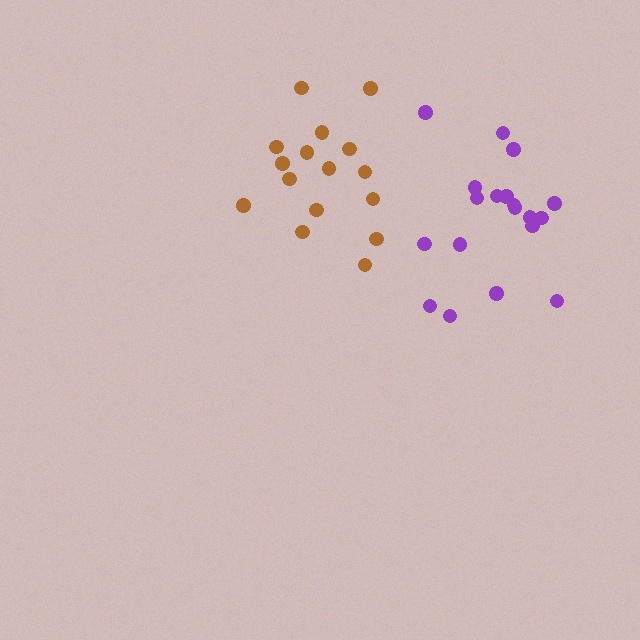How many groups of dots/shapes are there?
There are 2 groups.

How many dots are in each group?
Group 1: 16 dots, Group 2: 19 dots (35 total).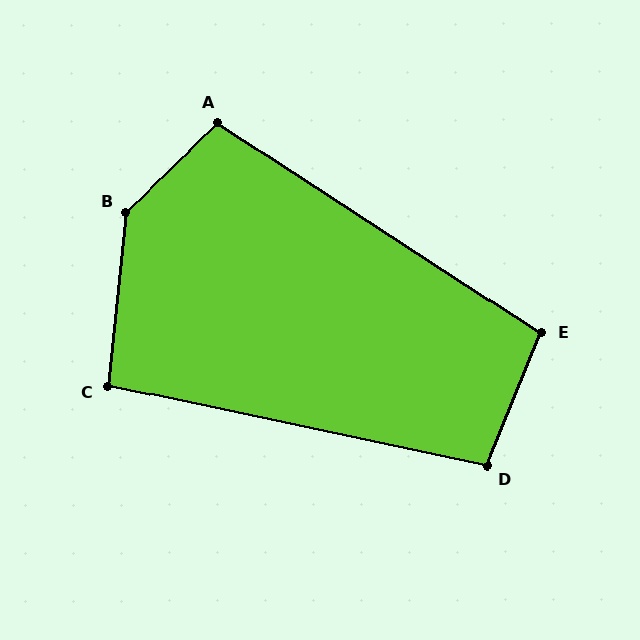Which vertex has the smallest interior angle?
C, at approximately 96 degrees.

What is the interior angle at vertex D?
Approximately 100 degrees (obtuse).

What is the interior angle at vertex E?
Approximately 101 degrees (obtuse).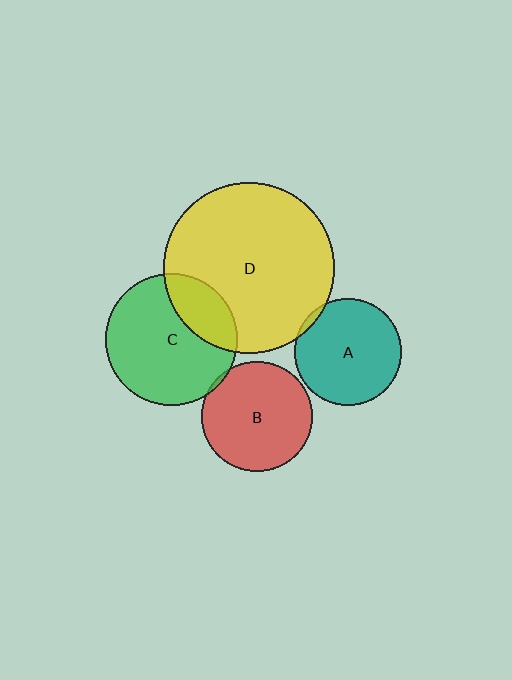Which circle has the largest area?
Circle D (yellow).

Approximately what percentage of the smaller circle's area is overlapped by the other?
Approximately 5%.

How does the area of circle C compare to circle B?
Approximately 1.4 times.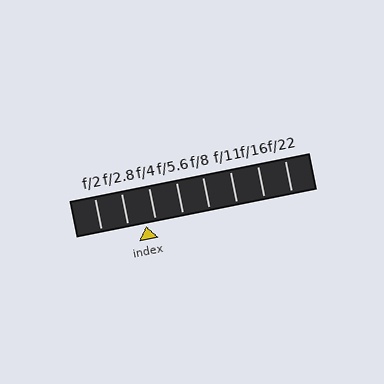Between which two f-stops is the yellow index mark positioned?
The index mark is between f/2.8 and f/4.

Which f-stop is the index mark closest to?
The index mark is closest to f/4.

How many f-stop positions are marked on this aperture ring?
There are 8 f-stop positions marked.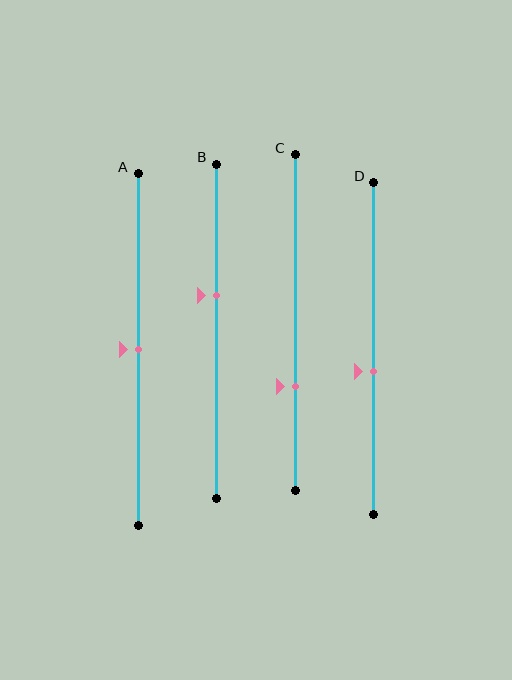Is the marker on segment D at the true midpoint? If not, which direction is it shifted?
No, the marker on segment D is shifted downward by about 7% of the segment length.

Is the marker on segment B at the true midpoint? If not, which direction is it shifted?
No, the marker on segment B is shifted upward by about 11% of the segment length.